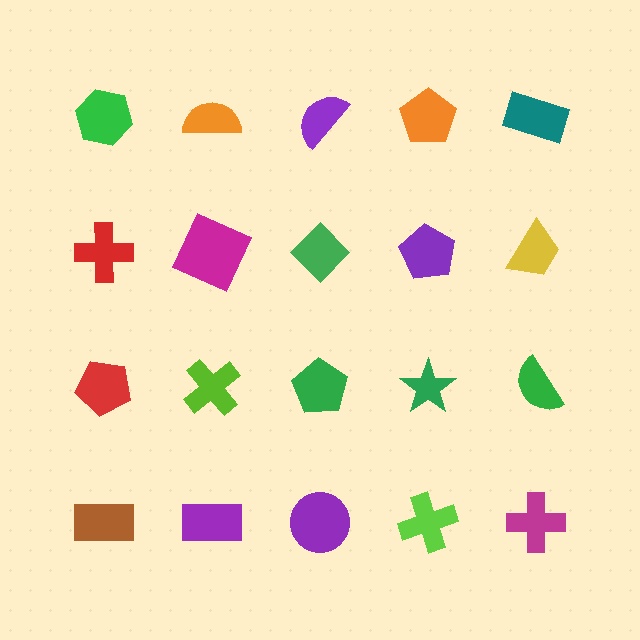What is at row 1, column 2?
An orange semicircle.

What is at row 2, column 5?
A yellow trapezoid.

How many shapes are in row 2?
5 shapes.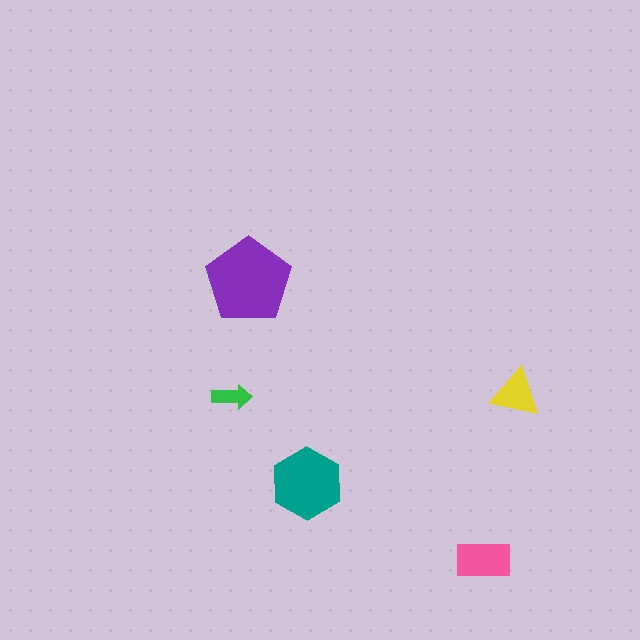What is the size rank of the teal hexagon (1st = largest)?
2nd.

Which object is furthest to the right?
The yellow triangle is rightmost.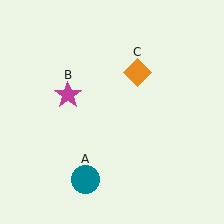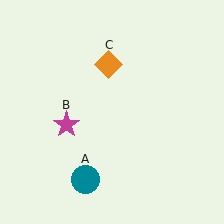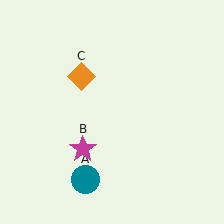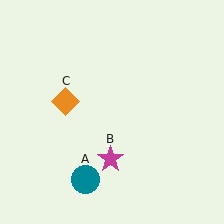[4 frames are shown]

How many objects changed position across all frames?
2 objects changed position: magenta star (object B), orange diamond (object C).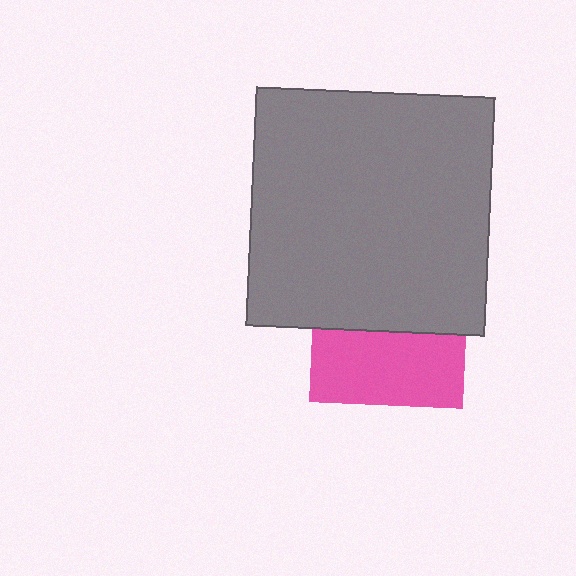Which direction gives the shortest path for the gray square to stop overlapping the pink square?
Moving up gives the shortest separation.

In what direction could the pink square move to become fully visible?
The pink square could move down. That would shift it out from behind the gray square entirely.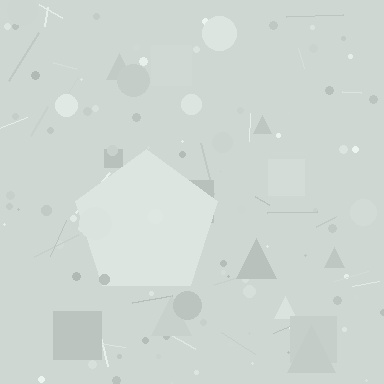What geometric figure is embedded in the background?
A pentagon is embedded in the background.